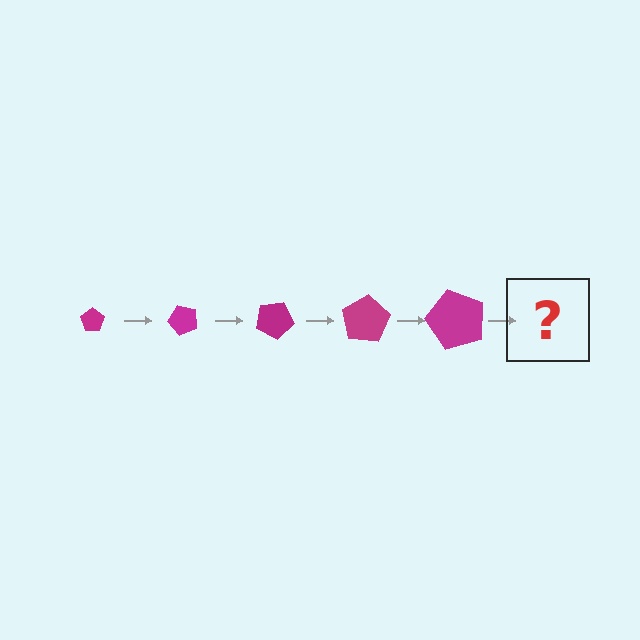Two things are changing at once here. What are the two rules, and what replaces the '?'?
The two rules are that the pentagon grows larger each step and it rotates 50 degrees each step. The '?' should be a pentagon, larger than the previous one and rotated 250 degrees from the start.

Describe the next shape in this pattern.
It should be a pentagon, larger than the previous one and rotated 250 degrees from the start.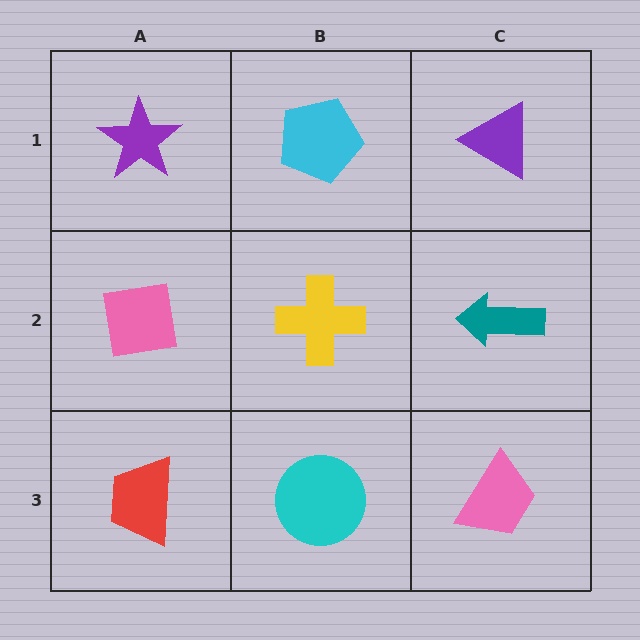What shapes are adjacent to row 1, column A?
A pink square (row 2, column A), a cyan pentagon (row 1, column B).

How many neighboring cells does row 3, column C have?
2.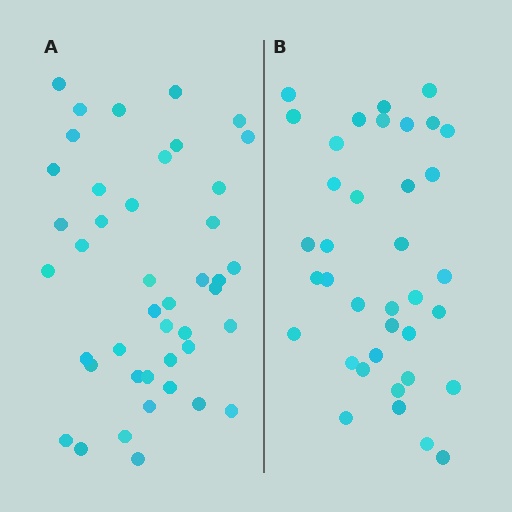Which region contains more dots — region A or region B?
Region A (the left region) has more dots.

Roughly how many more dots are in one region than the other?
Region A has about 6 more dots than region B.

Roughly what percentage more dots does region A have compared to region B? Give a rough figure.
About 15% more.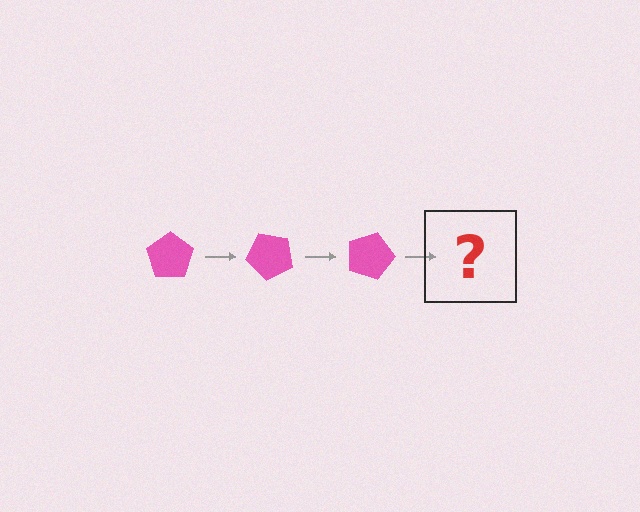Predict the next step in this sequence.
The next step is a pink pentagon rotated 135 degrees.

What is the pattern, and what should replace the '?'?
The pattern is that the pentagon rotates 45 degrees each step. The '?' should be a pink pentagon rotated 135 degrees.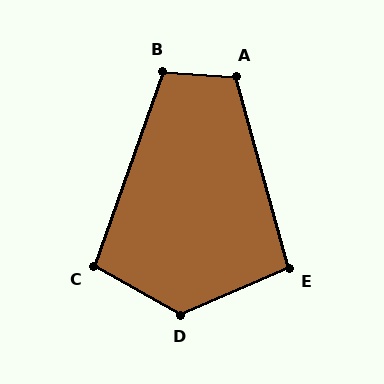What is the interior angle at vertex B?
Approximately 106 degrees (obtuse).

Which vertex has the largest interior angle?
D, at approximately 128 degrees.